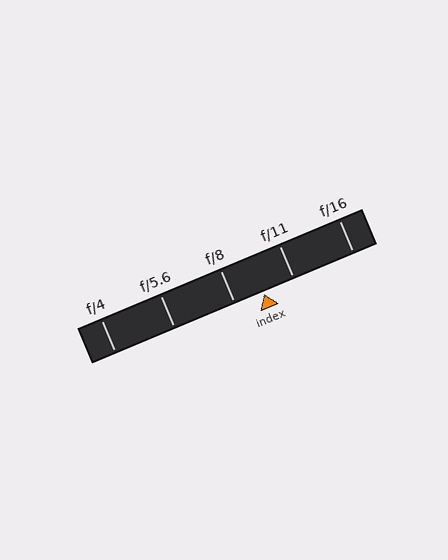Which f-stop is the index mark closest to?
The index mark is closest to f/8.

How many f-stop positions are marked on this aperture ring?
There are 5 f-stop positions marked.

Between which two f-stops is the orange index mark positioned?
The index mark is between f/8 and f/11.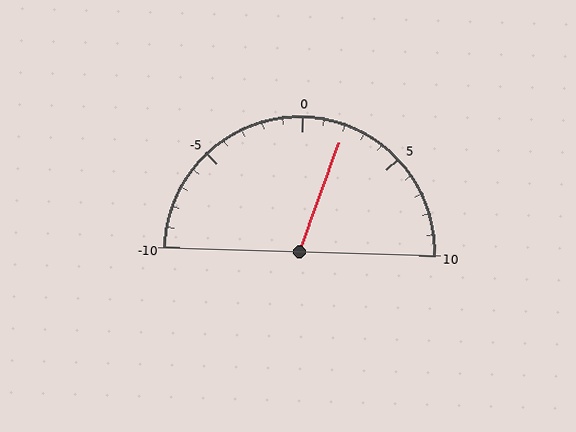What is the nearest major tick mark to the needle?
The nearest major tick mark is 0.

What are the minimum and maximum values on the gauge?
The gauge ranges from -10 to 10.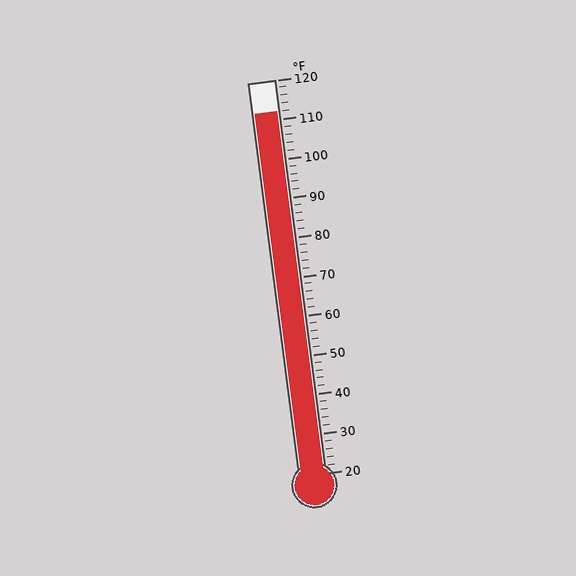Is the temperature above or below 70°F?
The temperature is above 70°F.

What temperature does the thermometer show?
The thermometer shows approximately 112°F.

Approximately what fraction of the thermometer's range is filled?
The thermometer is filled to approximately 90% of its range.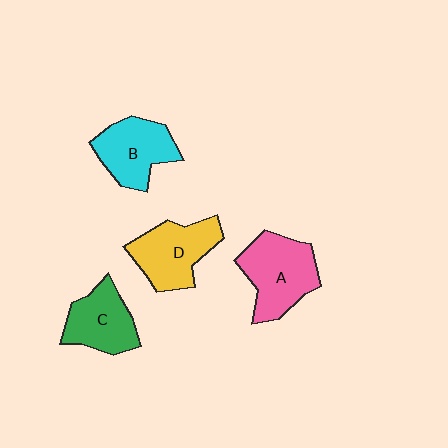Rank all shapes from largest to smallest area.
From largest to smallest: A (pink), D (yellow), B (cyan), C (green).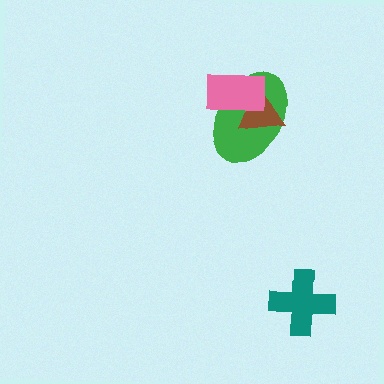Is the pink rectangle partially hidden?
No, no other shape covers it.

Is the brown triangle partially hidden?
Yes, it is partially covered by another shape.